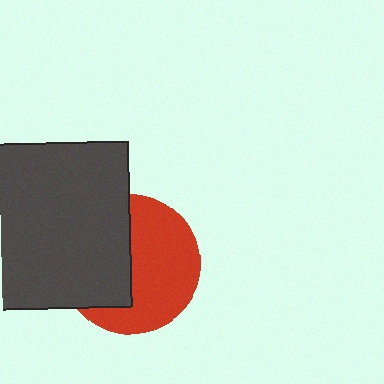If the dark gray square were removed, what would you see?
You would see the complete red circle.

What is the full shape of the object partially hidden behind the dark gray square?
The partially hidden object is a red circle.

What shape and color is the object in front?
The object in front is a dark gray square.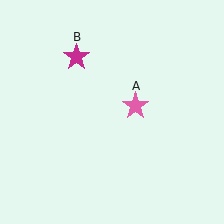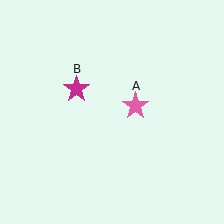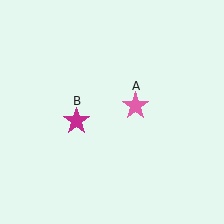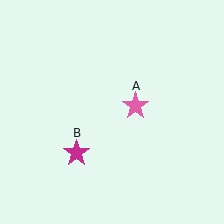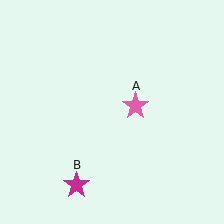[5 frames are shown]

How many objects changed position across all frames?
1 object changed position: magenta star (object B).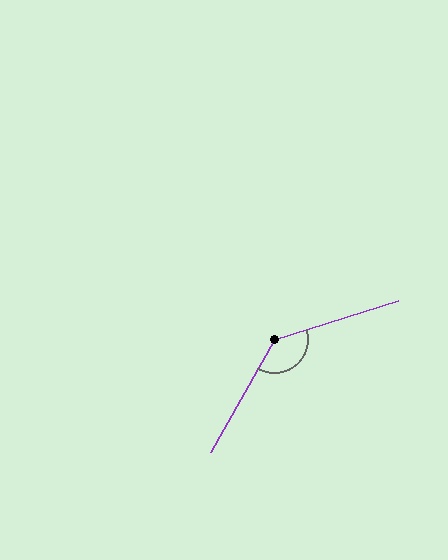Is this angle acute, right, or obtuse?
It is obtuse.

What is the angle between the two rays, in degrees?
Approximately 137 degrees.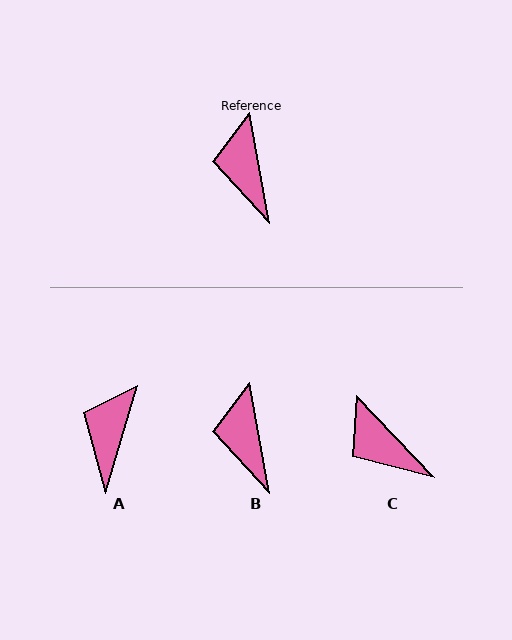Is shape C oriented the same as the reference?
No, it is off by about 33 degrees.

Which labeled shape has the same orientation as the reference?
B.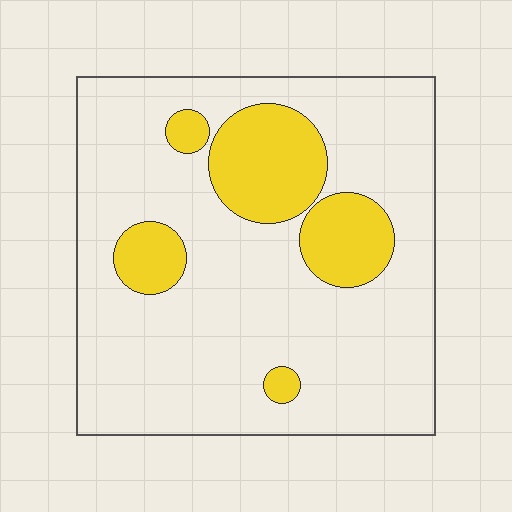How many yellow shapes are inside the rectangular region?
5.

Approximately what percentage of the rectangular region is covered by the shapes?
Approximately 20%.